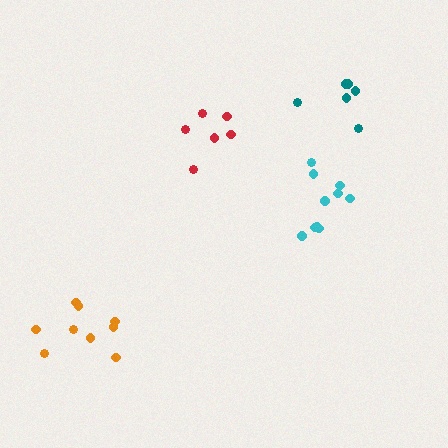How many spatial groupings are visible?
There are 4 spatial groupings.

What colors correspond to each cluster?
The clusters are colored: cyan, red, orange, teal.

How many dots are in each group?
Group 1: 10 dots, Group 2: 6 dots, Group 3: 9 dots, Group 4: 6 dots (31 total).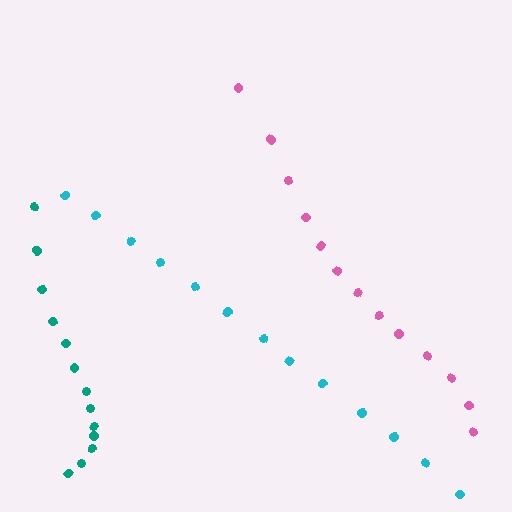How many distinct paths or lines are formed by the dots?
There are 3 distinct paths.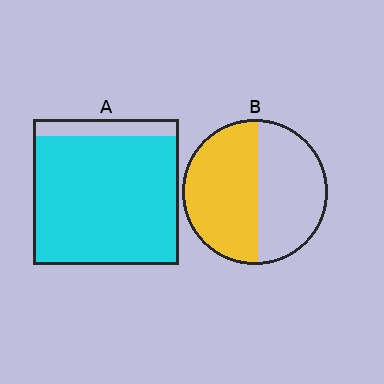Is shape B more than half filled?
Roughly half.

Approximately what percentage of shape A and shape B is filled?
A is approximately 90% and B is approximately 55%.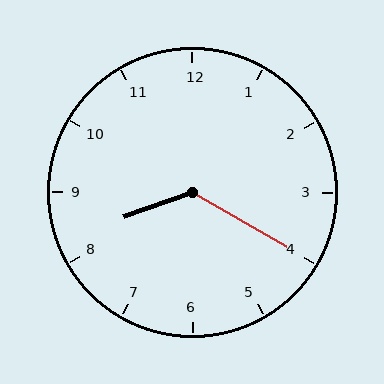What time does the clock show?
8:20.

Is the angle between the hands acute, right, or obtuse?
It is obtuse.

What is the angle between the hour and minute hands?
Approximately 130 degrees.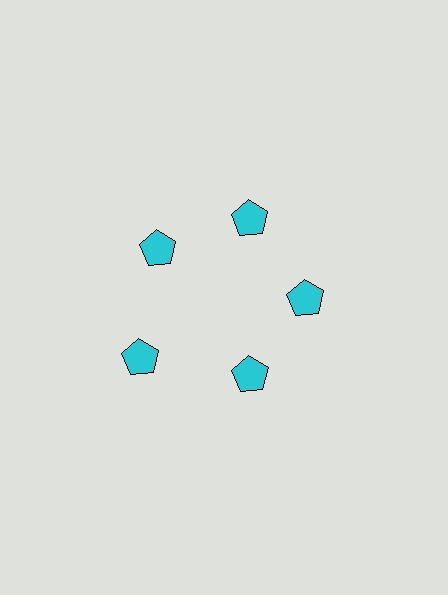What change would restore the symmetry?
The symmetry would be restored by moving it inward, back onto the ring so that all 5 pentagons sit at equal angles and equal distance from the center.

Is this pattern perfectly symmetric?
No. The 5 cyan pentagons are arranged in a ring, but one element near the 8 o'clock position is pushed outward from the center, breaking the 5-fold rotational symmetry.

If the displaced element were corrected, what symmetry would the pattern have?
It would have 5-fold rotational symmetry — the pattern would map onto itself every 72 degrees.